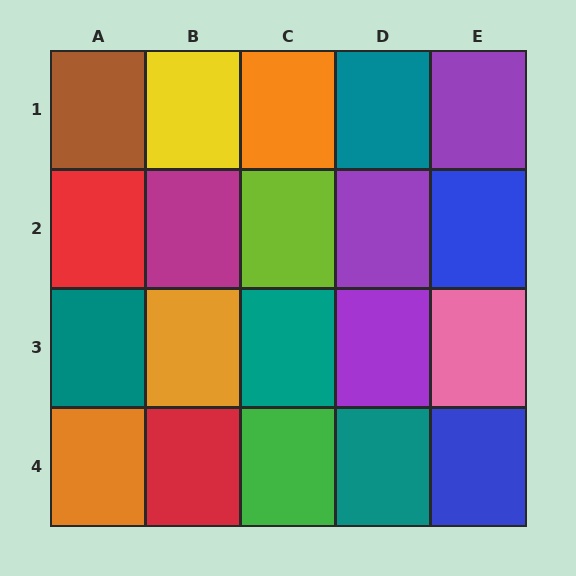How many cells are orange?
3 cells are orange.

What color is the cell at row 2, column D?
Purple.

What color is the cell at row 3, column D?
Purple.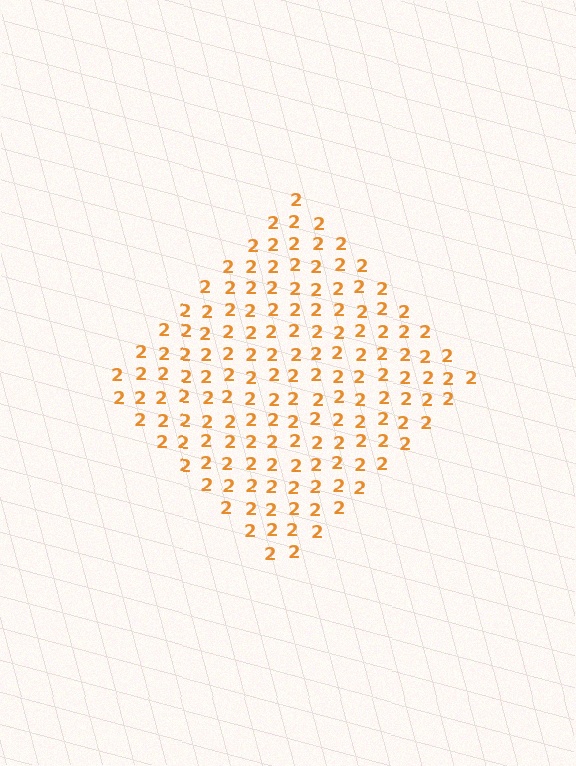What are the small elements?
The small elements are digit 2's.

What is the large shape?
The large shape is a diamond.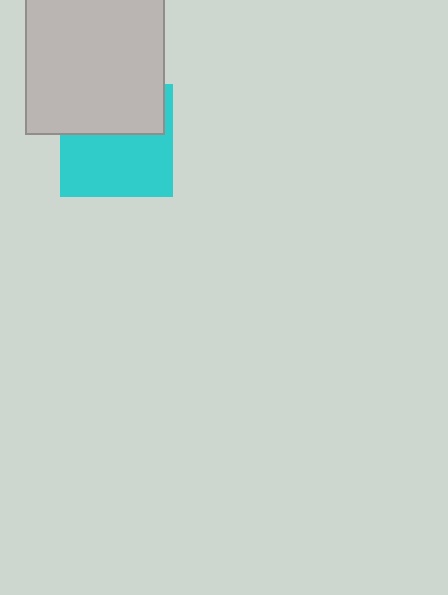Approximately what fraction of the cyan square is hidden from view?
Roughly 42% of the cyan square is hidden behind the light gray square.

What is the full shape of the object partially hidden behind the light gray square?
The partially hidden object is a cyan square.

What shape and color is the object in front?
The object in front is a light gray square.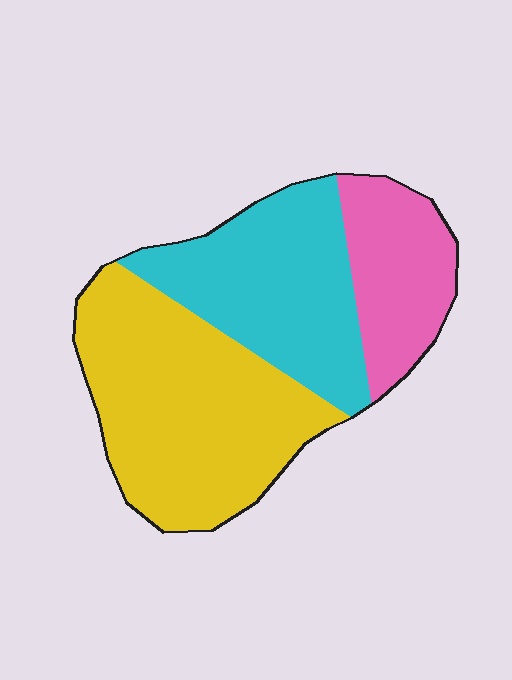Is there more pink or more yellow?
Yellow.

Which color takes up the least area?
Pink, at roughly 20%.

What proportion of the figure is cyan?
Cyan covers around 35% of the figure.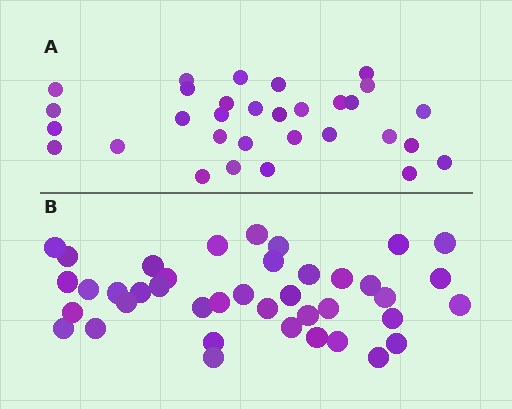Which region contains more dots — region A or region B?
Region B (the bottom region) has more dots.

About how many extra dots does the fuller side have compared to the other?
Region B has roughly 8 or so more dots than region A.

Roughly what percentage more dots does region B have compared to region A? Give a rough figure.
About 30% more.